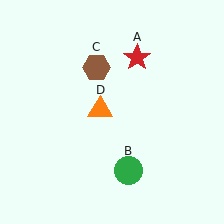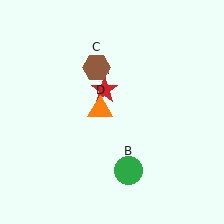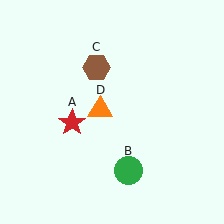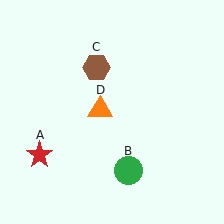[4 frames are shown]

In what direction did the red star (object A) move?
The red star (object A) moved down and to the left.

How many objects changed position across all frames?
1 object changed position: red star (object A).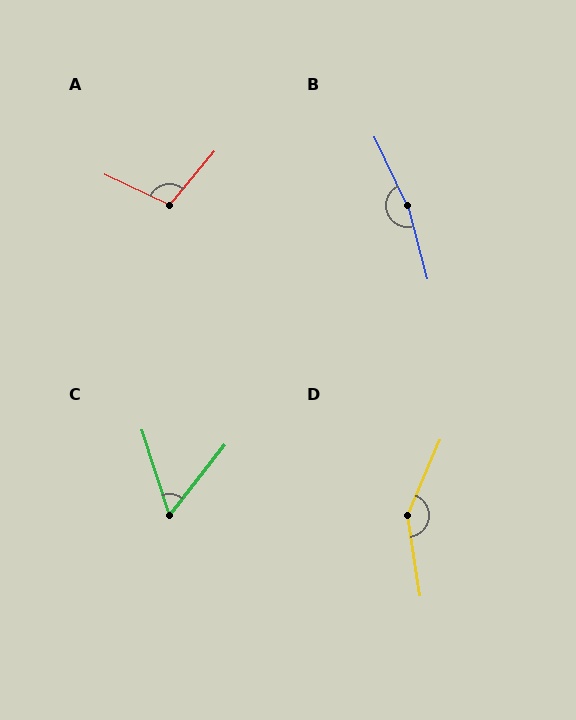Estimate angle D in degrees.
Approximately 148 degrees.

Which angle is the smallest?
C, at approximately 56 degrees.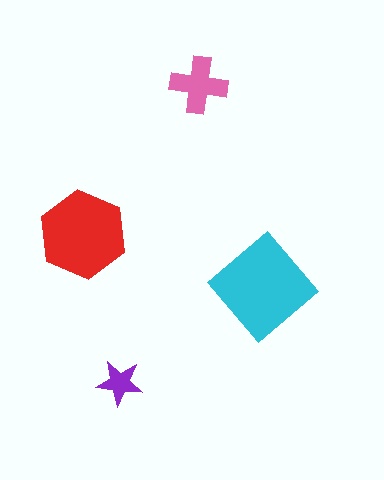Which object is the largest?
The cyan diamond.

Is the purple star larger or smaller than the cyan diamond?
Smaller.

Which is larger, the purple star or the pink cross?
The pink cross.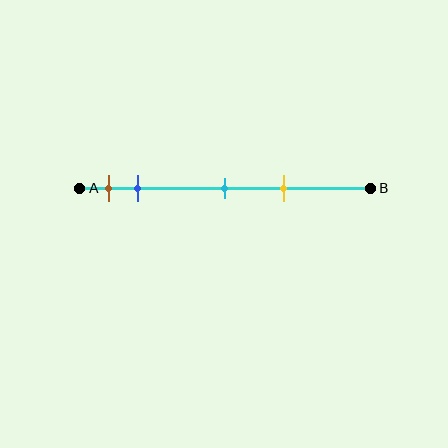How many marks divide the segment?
There are 4 marks dividing the segment.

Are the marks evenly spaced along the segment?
No, the marks are not evenly spaced.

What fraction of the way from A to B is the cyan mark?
The cyan mark is approximately 50% (0.5) of the way from A to B.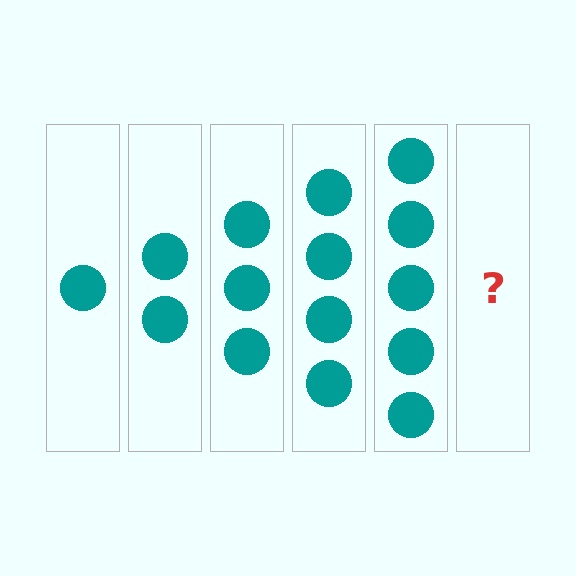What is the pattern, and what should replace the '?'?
The pattern is that each step adds one more circle. The '?' should be 6 circles.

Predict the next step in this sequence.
The next step is 6 circles.